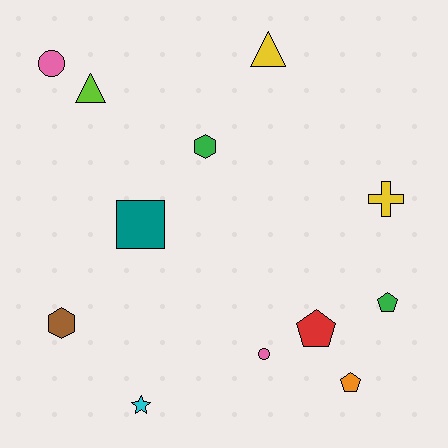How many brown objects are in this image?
There is 1 brown object.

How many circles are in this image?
There are 2 circles.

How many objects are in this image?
There are 12 objects.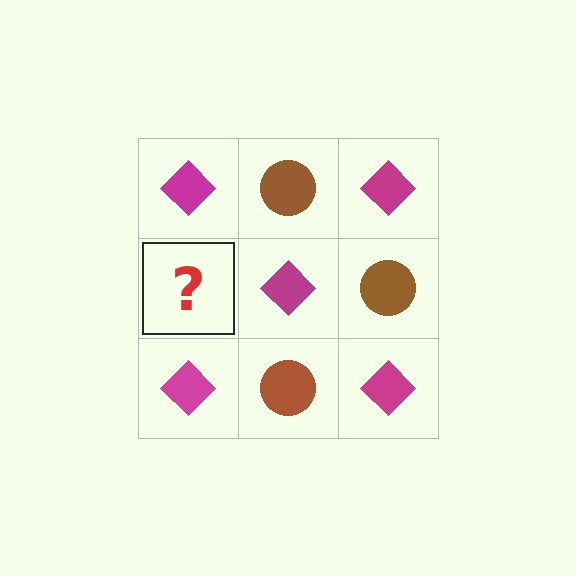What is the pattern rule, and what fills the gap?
The rule is that it alternates magenta diamond and brown circle in a checkerboard pattern. The gap should be filled with a brown circle.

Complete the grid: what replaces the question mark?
The question mark should be replaced with a brown circle.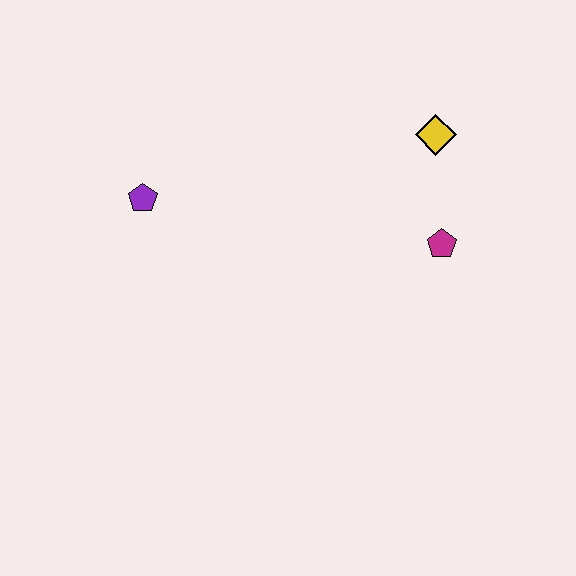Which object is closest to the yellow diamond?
The magenta pentagon is closest to the yellow diamond.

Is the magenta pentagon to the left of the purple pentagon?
No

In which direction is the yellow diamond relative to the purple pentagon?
The yellow diamond is to the right of the purple pentagon.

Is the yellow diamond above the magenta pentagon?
Yes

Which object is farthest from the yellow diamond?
The purple pentagon is farthest from the yellow diamond.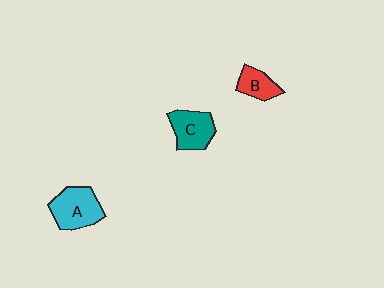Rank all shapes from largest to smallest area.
From largest to smallest: A (cyan), C (teal), B (red).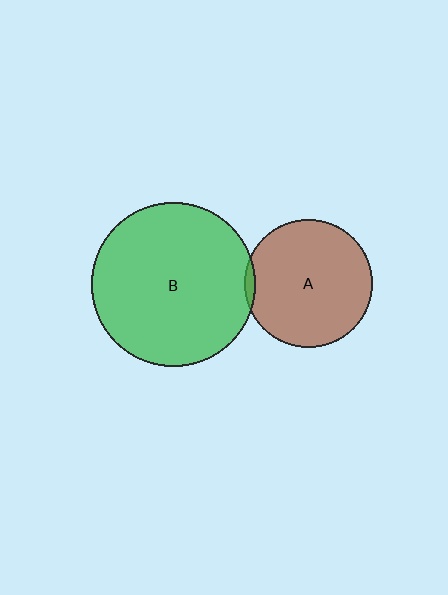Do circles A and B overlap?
Yes.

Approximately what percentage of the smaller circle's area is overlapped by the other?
Approximately 5%.